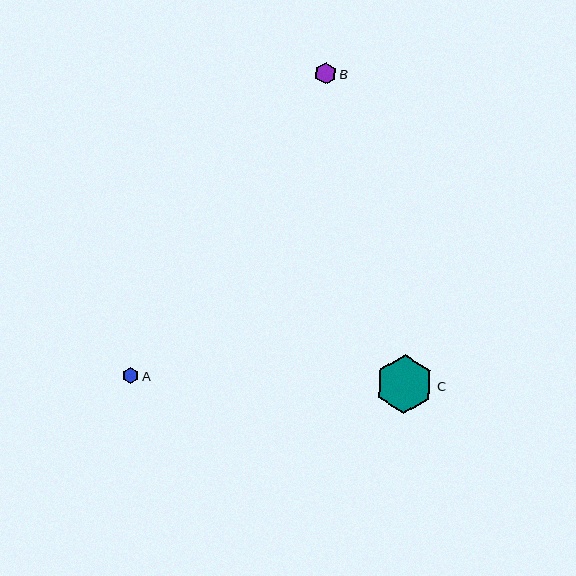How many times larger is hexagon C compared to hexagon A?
Hexagon C is approximately 3.6 times the size of hexagon A.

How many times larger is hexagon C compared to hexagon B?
Hexagon C is approximately 2.7 times the size of hexagon B.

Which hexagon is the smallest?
Hexagon A is the smallest with a size of approximately 16 pixels.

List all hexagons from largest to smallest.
From largest to smallest: C, B, A.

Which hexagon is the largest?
Hexagon C is the largest with a size of approximately 59 pixels.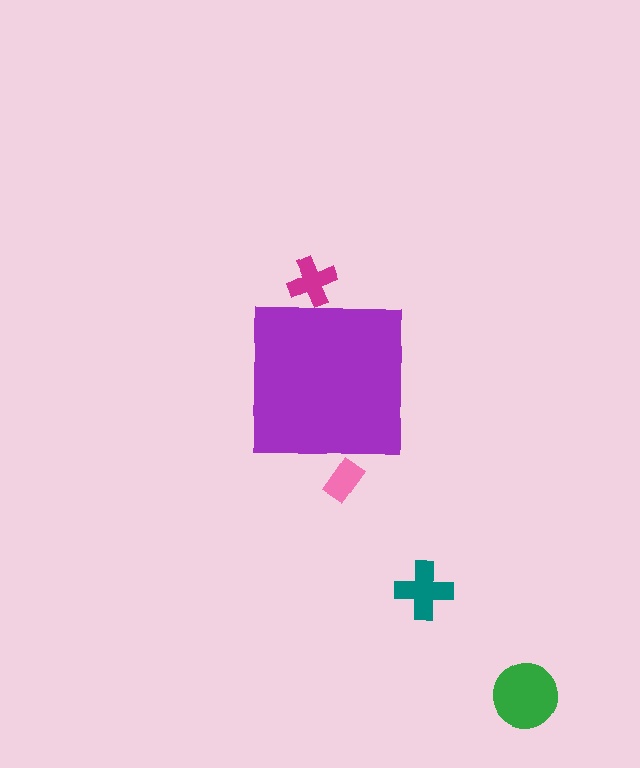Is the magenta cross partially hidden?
Yes, the magenta cross is partially hidden behind the purple square.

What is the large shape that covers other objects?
A purple square.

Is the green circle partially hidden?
No, the green circle is fully visible.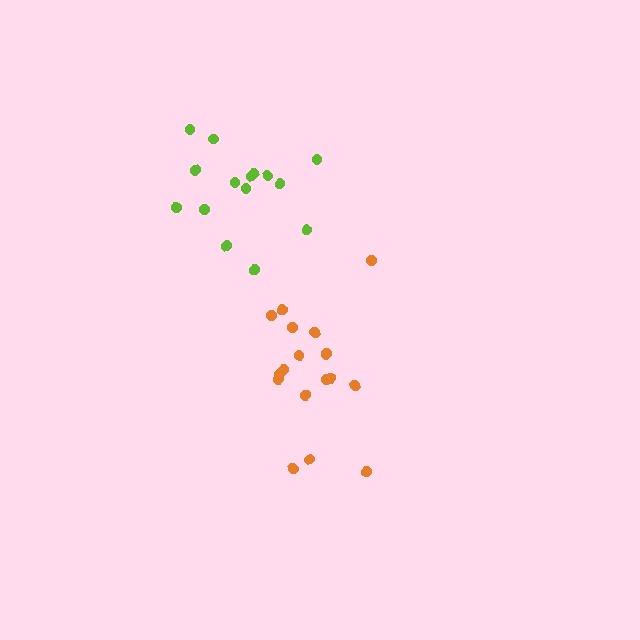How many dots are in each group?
Group 1: 18 dots, Group 2: 15 dots (33 total).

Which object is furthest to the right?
The orange cluster is rightmost.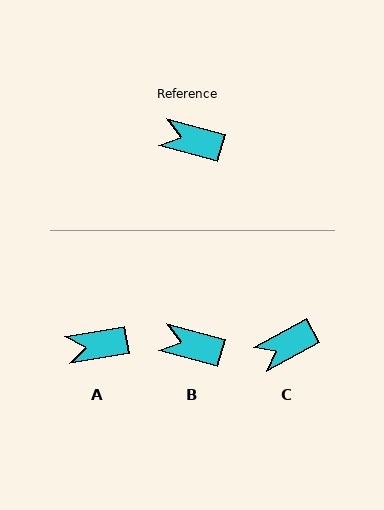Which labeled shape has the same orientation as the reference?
B.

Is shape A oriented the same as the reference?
No, it is off by about 25 degrees.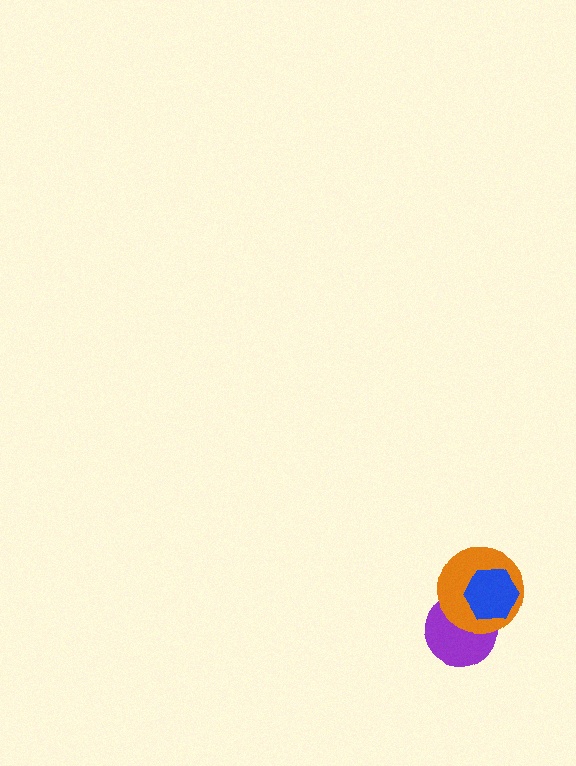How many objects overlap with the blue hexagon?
2 objects overlap with the blue hexagon.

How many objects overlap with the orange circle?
2 objects overlap with the orange circle.